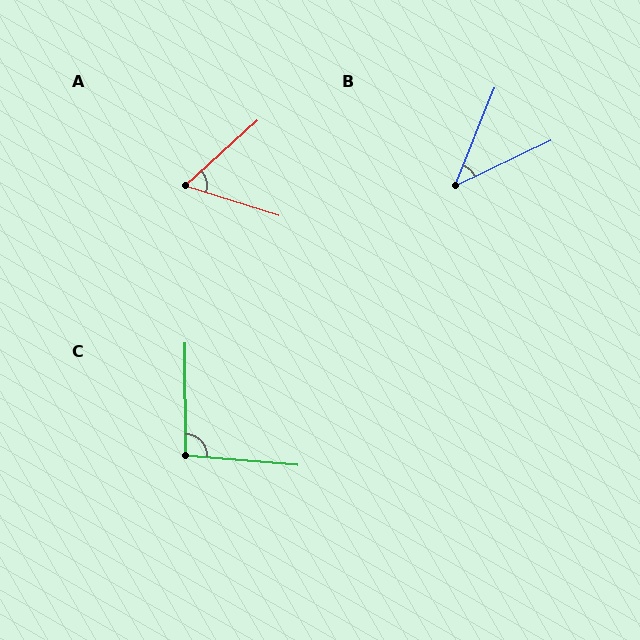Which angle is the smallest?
B, at approximately 42 degrees.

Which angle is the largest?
C, at approximately 95 degrees.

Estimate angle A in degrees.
Approximately 59 degrees.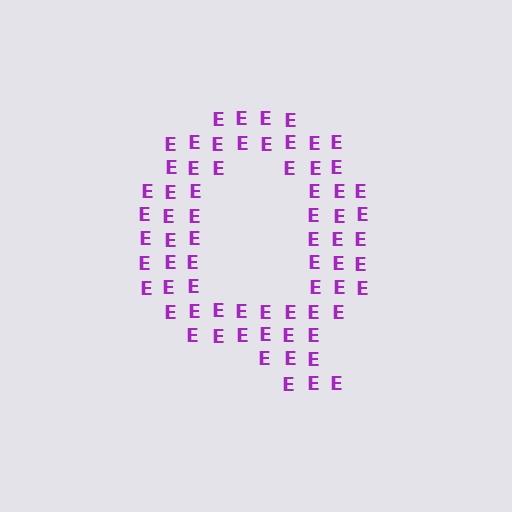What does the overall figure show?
The overall figure shows the letter Q.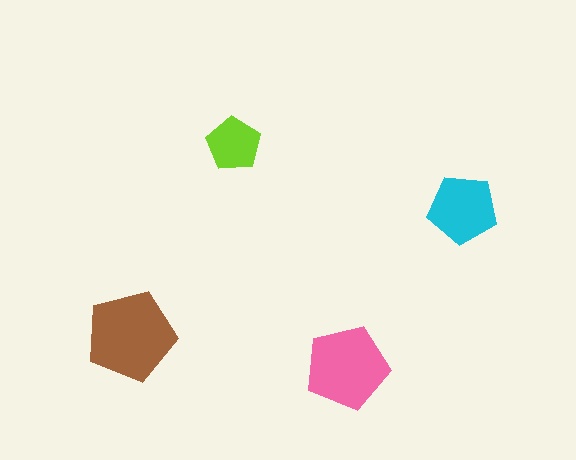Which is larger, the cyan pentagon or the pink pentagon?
The pink one.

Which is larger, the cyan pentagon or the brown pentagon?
The brown one.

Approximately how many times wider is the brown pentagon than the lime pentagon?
About 1.5 times wider.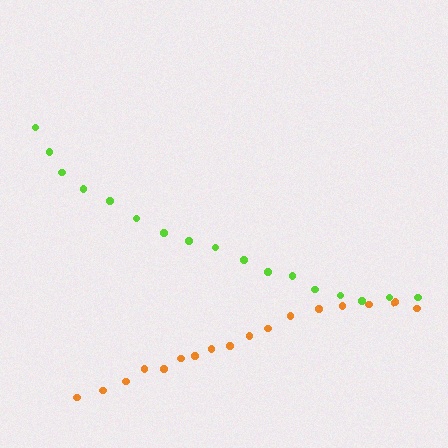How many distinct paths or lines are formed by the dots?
There are 2 distinct paths.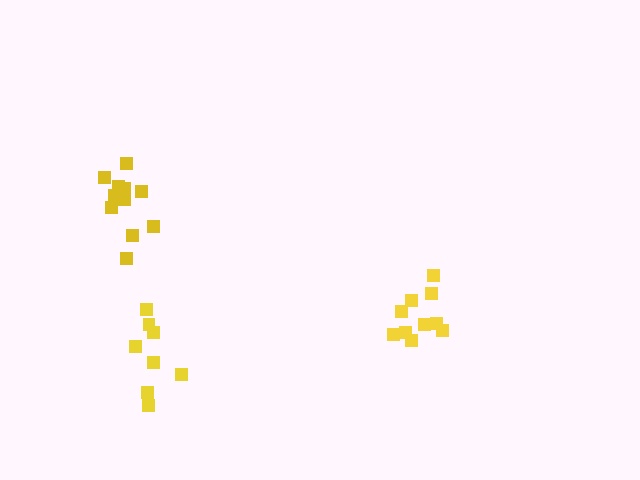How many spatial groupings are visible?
There are 3 spatial groupings.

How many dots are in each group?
Group 1: 10 dots, Group 2: 11 dots, Group 3: 8 dots (29 total).